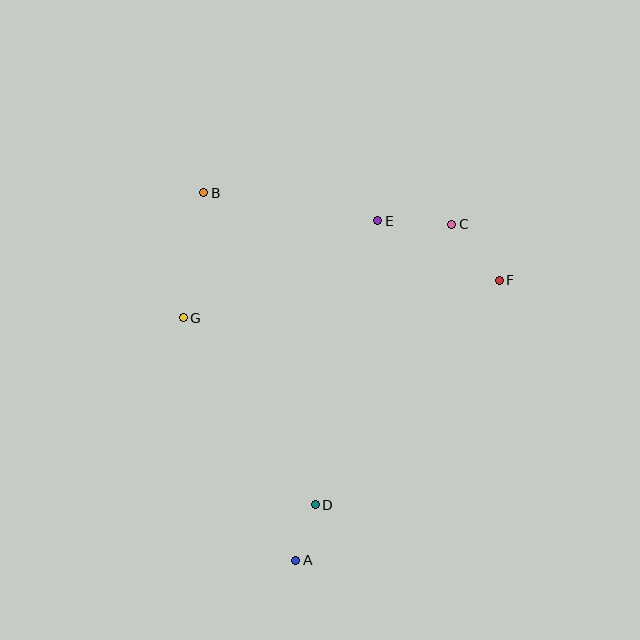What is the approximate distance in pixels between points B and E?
The distance between B and E is approximately 176 pixels.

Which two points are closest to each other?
Points A and D are closest to each other.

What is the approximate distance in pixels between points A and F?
The distance between A and F is approximately 346 pixels.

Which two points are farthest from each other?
Points A and B are farthest from each other.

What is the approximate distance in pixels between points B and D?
The distance between B and D is approximately 331 pixels.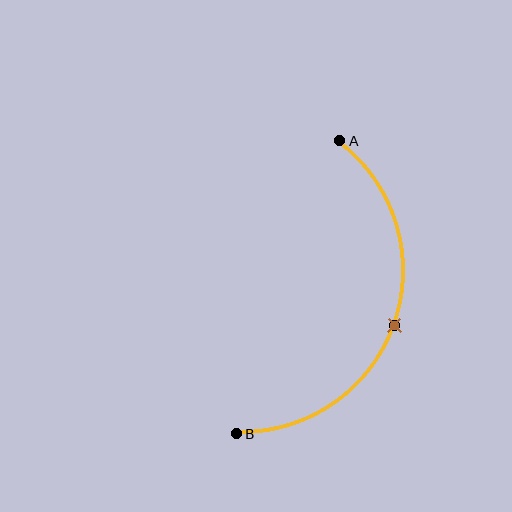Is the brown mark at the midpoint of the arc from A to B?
Yes. The brown mark lies on the arc at equal arc-length from both A and B — it is the arc midpoint.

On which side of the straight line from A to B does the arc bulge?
The arc bulges to the right of the straight line connecting A and B.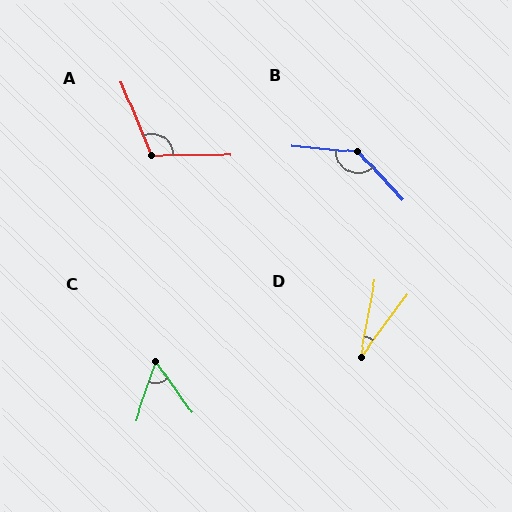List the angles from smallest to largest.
D (25°), C (53°), A (113°), B (138°).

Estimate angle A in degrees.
Approximately 113 degrees.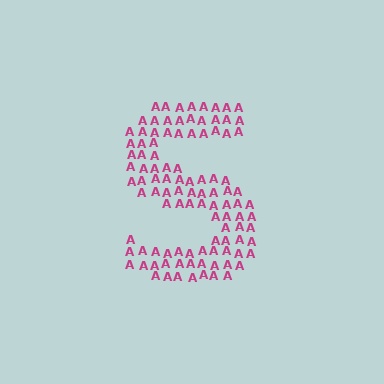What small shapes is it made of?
It is made of small letter A's.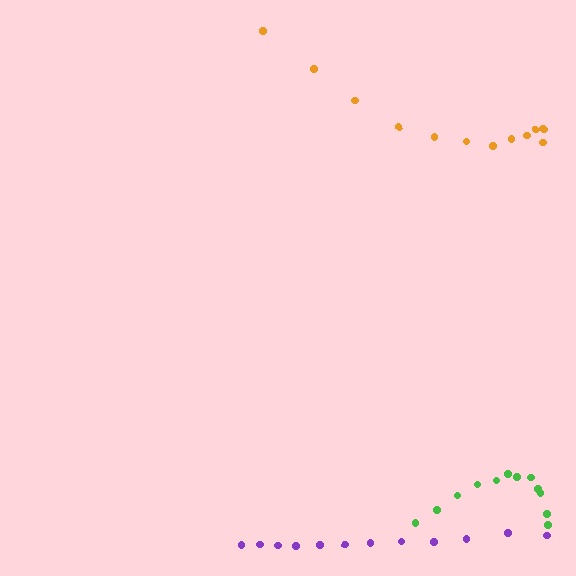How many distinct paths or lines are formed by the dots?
There are 3 distinct paths.